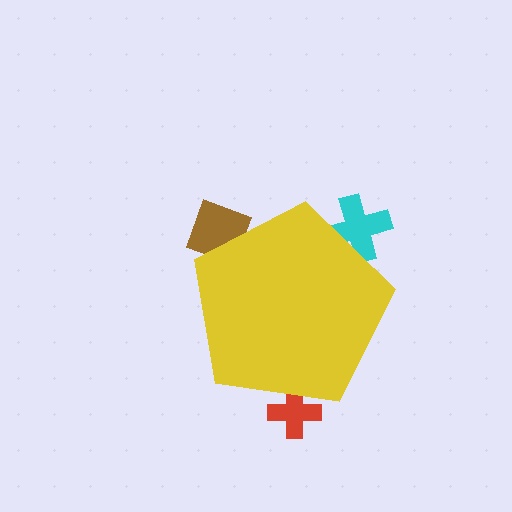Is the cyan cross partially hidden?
Yes, the cyan cross is partially hidden behind the yellow pentagon.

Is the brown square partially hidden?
Yes, the brown square is partially hidden behind the yellow pentagon.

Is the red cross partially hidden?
Yes, the red cross is partially hidden behind the yellow pentagon.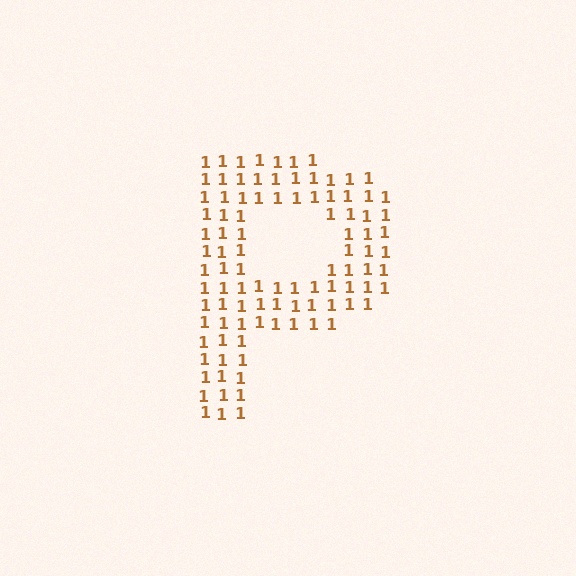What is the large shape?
The large shape is the letter P.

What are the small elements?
The small elements are digit 1's.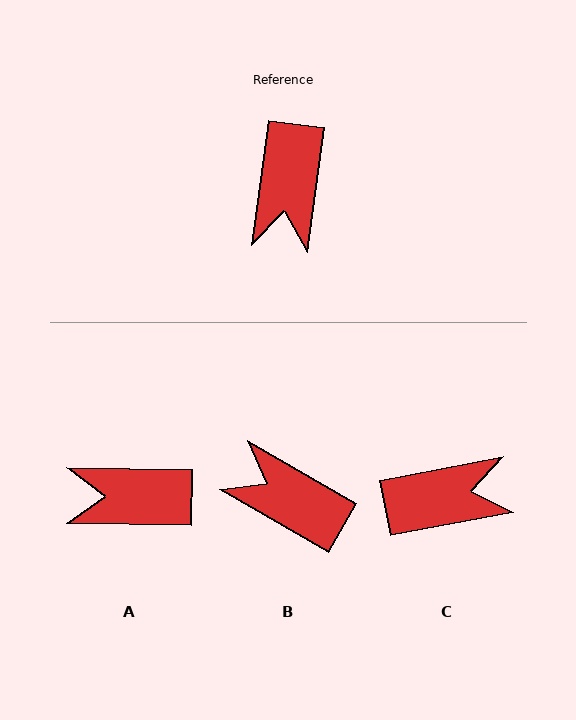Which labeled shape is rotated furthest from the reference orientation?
B, about 112 degrees away.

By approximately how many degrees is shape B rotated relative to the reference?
Approximately 112 degrees clockwise.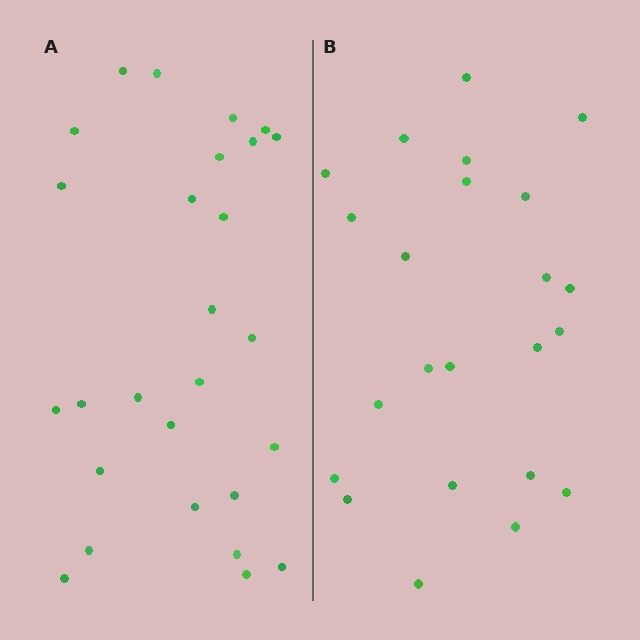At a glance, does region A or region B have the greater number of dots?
Region A (the left region) has more dots.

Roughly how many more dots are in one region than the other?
Region A has about 4 more dots than region B.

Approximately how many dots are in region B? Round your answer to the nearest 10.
About 20 dots. (The exact count is 23, which rounds to 20.)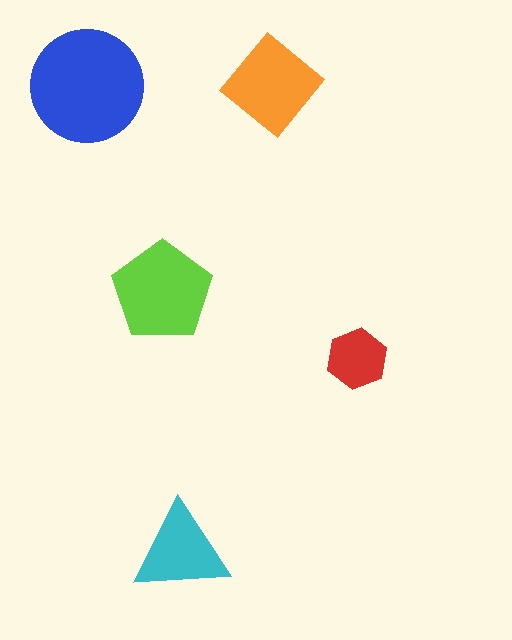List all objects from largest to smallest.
The blue circle, the lime pentagon, the orange diamond, the cyan triangle, the red hexagon.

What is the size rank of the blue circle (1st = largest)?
1st.